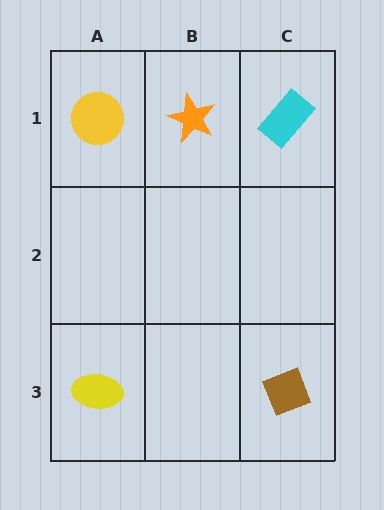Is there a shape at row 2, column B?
No, that cell is empty.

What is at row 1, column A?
A yellow circle.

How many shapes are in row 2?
0 shapes.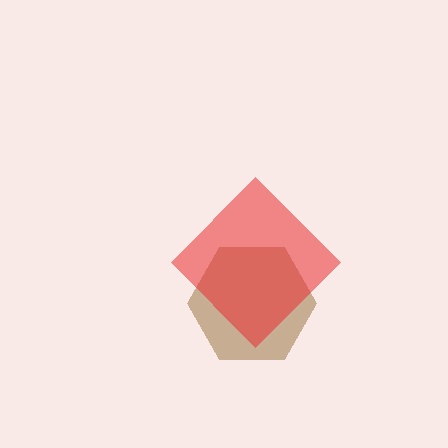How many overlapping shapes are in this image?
There are 2 overlapping shapes in the image.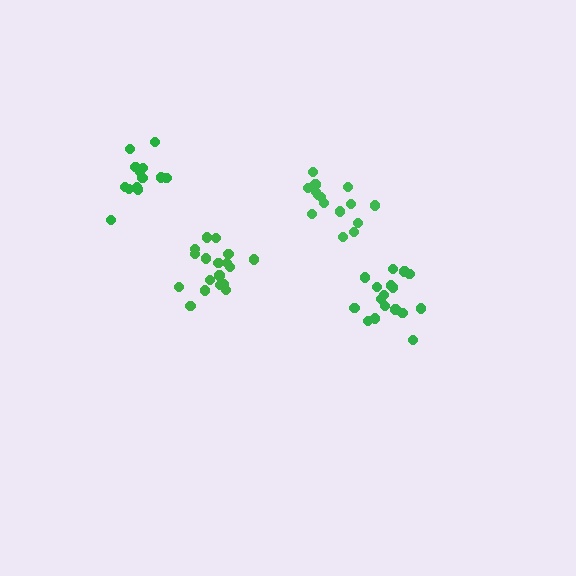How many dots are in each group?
Group 1: 15 dots, Group 2: 17 dots, Group 3: 18 dots, Group 4: 13 dots (63 total).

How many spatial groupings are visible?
There are 4 spatial groupings.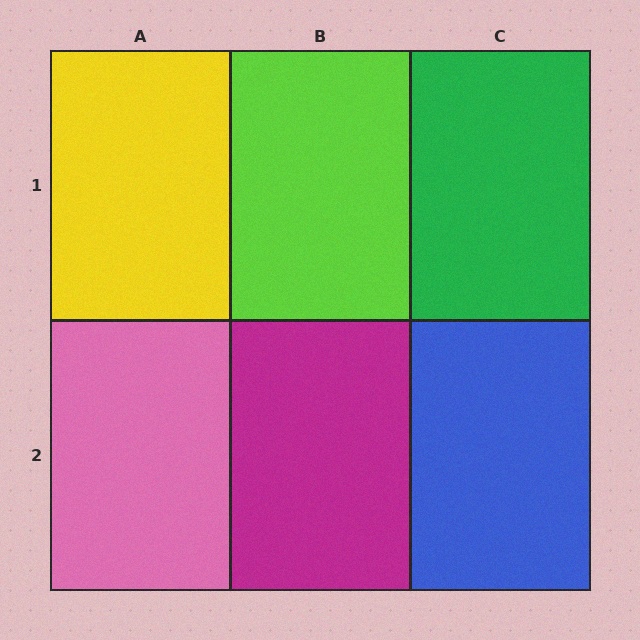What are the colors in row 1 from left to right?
Yellow, lime, green.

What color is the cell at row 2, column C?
Blue.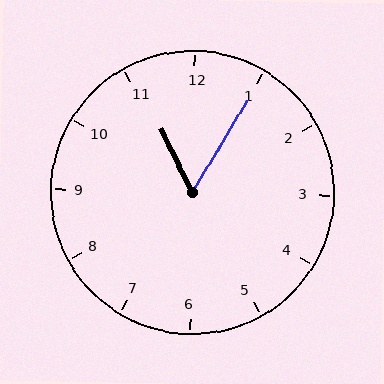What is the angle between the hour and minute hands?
Approximately 58 degrees.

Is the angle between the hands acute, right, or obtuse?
It is acute.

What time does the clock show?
11:05.